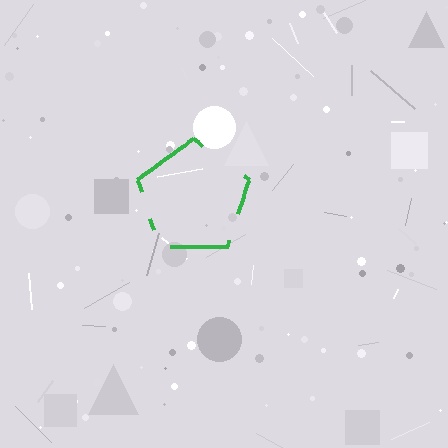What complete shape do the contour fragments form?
The contour fragments form a pentagon.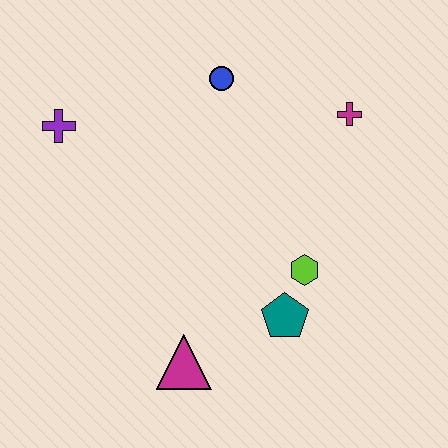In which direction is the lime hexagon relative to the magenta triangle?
The lime hexagon is to the right of the magenta triangle.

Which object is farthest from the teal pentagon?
The purple cross is farthest from the teal pentagon.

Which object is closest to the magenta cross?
The blue circle is closest to the magenta cross.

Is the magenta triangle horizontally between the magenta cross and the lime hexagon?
No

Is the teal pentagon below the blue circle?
Yes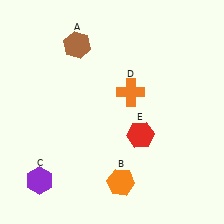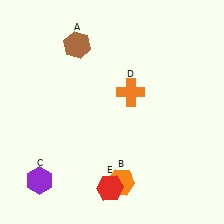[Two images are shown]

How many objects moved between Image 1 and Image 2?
1 object moved between the two images.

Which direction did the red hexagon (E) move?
The red hexagon (E) moved down.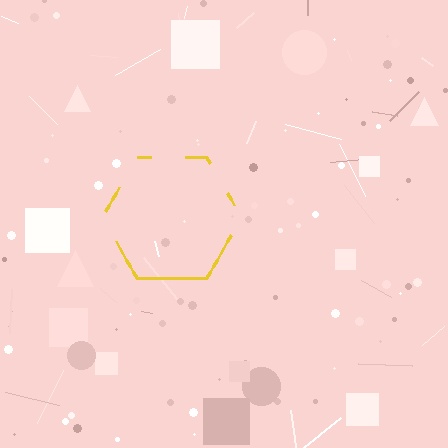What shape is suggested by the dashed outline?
The dashed outline suggests a hexagon.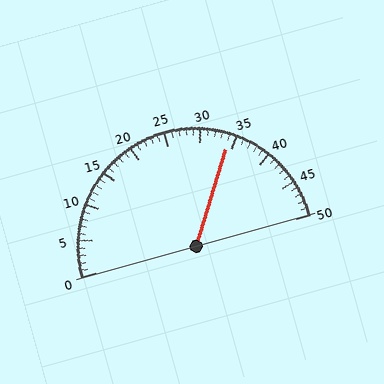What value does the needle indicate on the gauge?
The needle indicates approximately 34.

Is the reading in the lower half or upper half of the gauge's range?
The reading is in the upper half of the range (0 to 50).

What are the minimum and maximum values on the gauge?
The gauge ranges from 0 to 50.